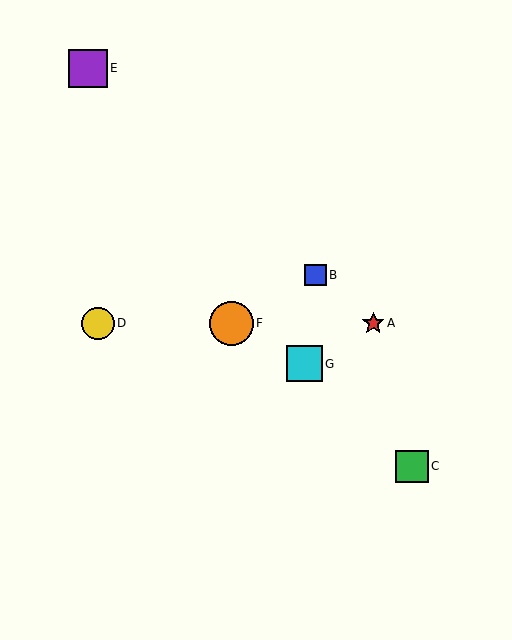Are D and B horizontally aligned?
No, D is at y≈323 and B is at y≈275.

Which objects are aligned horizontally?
Objects A, D, F are aligned horizontally.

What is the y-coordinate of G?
Object G is at y≈364.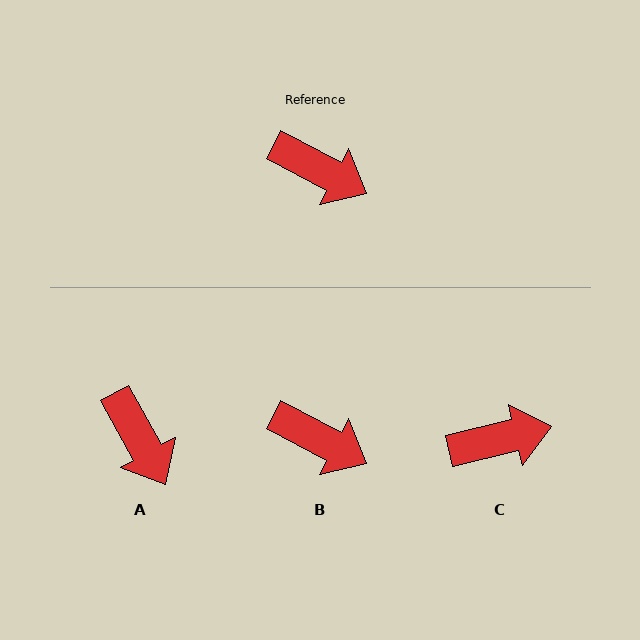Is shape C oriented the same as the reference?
No, it is off by about 41 degrees.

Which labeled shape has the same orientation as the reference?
B.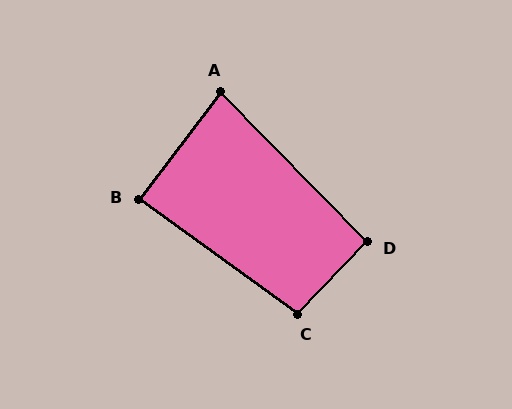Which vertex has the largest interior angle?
C, at approximately 98 degrees.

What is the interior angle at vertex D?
Approximately 92 degrees (approximately right).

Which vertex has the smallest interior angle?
A, at approximately 82 degrees.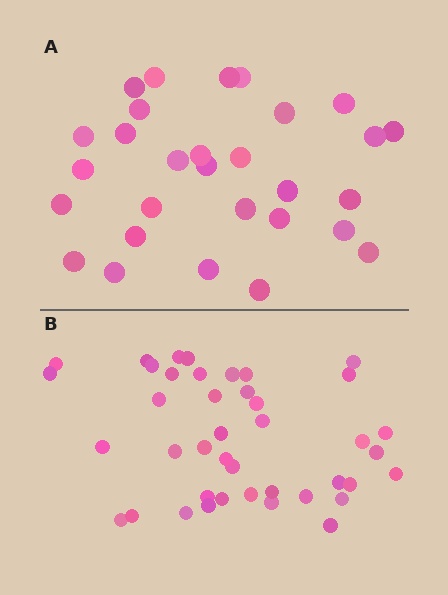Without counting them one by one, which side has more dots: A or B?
Region B (the bottom region) has more dots.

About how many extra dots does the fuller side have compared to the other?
Region B has roughly 12 or so more dots than region A.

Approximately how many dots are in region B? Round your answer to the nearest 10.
About 40 dots. (The exact count is 41, which rounds to 40.)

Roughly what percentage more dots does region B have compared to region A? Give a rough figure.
About 40% more.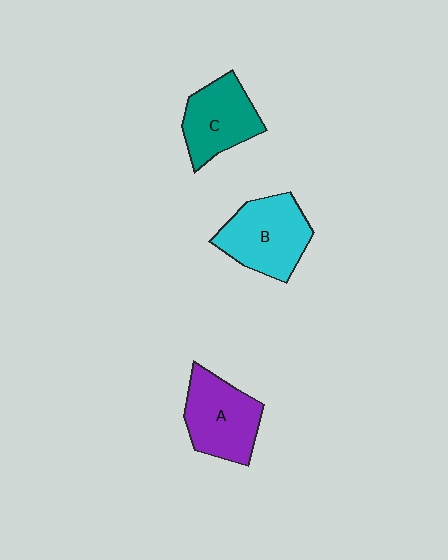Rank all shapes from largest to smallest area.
From largest to smallest: B (cyan), A (purple), C (teal).